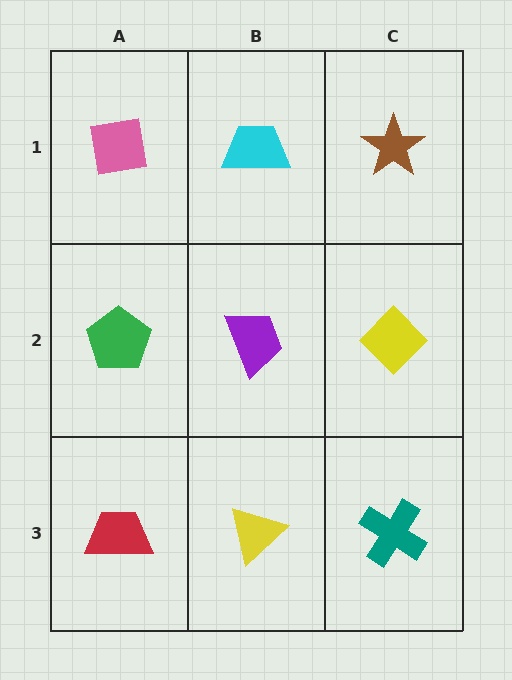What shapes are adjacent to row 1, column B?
A purple trapezoid (row 2, column B), a pink square (row 1, column A), a brown star (row 1, column C).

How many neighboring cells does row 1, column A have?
2.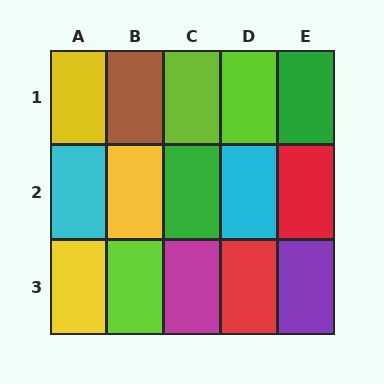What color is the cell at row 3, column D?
Red.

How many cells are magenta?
1 cell is magenta.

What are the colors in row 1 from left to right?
Yellow, brown, lime, lime, green.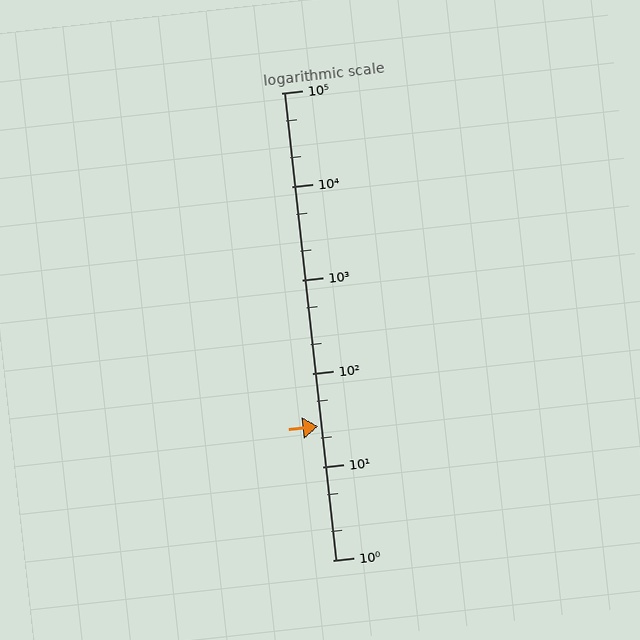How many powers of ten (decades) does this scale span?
The scale spans 5 decades, from 1 to 100000.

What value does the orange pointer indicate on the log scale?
The pointer indicates approximately 27.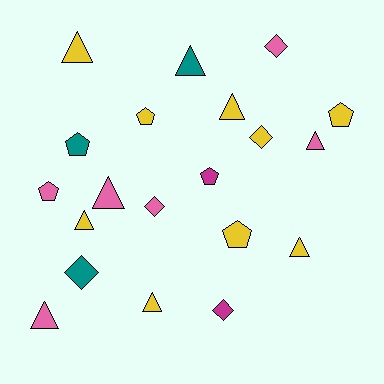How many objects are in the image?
There are 20 objects.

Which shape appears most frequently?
Triangle, with 9 objects.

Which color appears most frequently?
Yellow, with 9 objects.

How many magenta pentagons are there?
There is 1 magenta pentagon.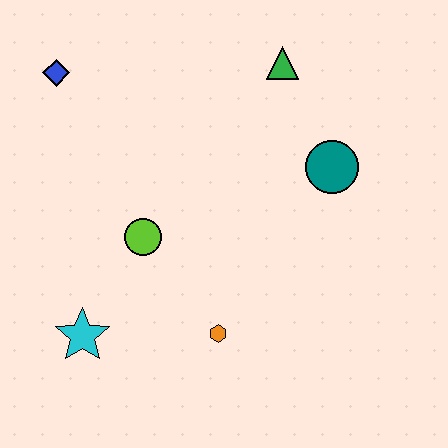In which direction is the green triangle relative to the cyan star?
The green triangle is above the cyan star.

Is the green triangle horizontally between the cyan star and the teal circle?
Yes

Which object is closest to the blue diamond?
The lime circle is closest to the blue diamond.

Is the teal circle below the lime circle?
No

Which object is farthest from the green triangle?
The cyan star is farthest from the green triangle.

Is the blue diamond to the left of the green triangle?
Yes